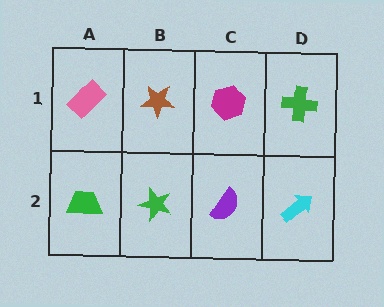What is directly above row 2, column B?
A brown star.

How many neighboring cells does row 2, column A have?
2.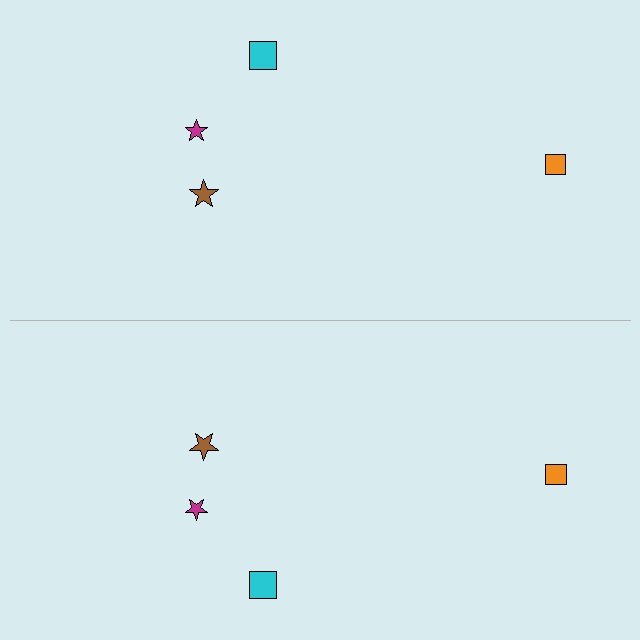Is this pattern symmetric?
Yes, this pattern has bilateral (reflection) symmetry.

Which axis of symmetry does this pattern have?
The pattern has a horizontal axis of symmetry running through the center of the image.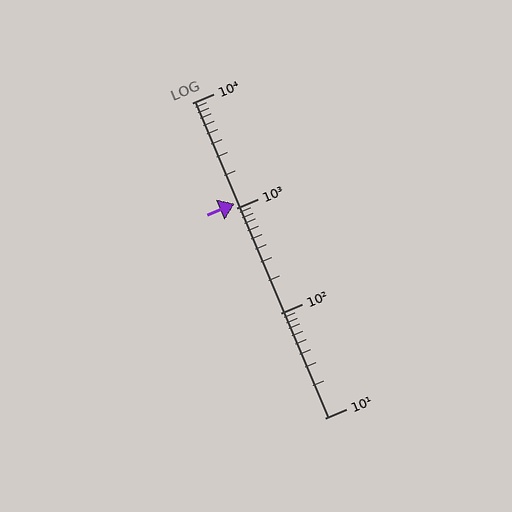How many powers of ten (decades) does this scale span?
The scale spans 3 decades, from 10 to 10000.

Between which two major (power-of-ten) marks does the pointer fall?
The pointer is between 1000 and 10000.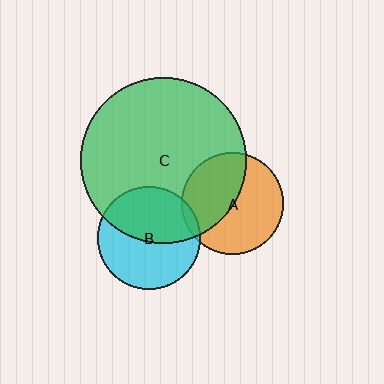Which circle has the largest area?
Circle C (green).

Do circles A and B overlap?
Yes.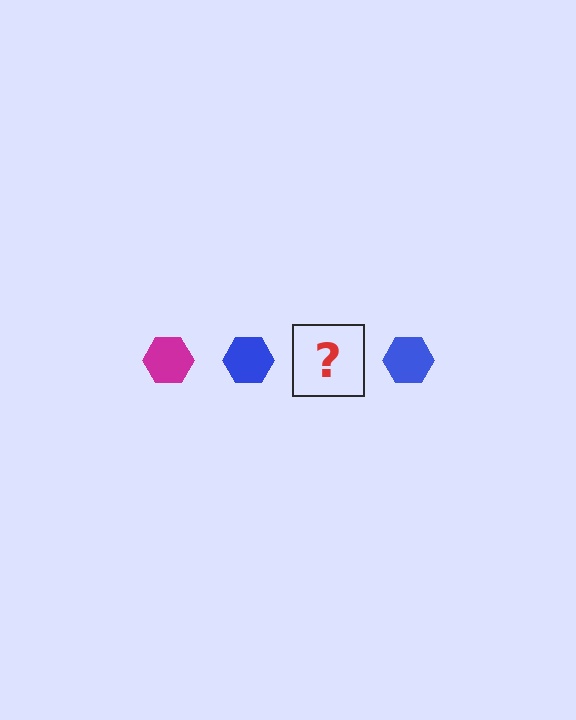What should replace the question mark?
The question mark should be replaced with a magenta hexagon.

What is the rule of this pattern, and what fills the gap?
The rule is that the pattern cycles through magenta, blue hexagons. The gap should be filled with a magenta hexagon.